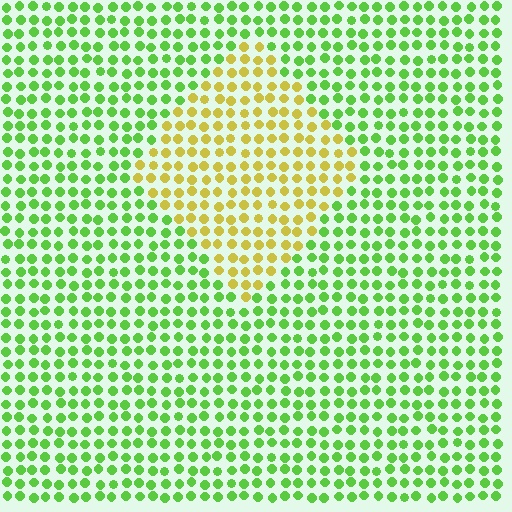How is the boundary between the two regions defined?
The boundary is defined purely by a slight shift in hue (about 53 degrees). Spacing, size, and orientation are identical on both sides.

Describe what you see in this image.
The image is filled with small lime elements in a uniform arrangement. A diamond-shaped region is visible where the elements are tinted to a slightly different hue, forming a subtle color boundary.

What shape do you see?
I see a diamond.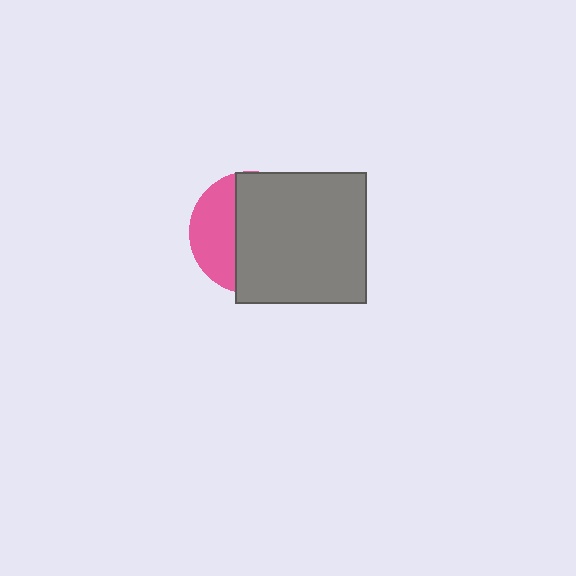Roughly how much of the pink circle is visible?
A small part of it is visible (roughly 34%).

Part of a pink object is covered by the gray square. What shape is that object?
It is a circle.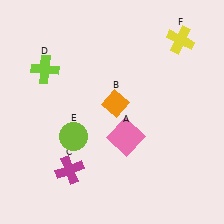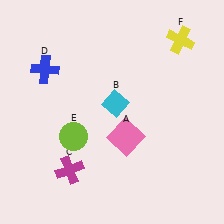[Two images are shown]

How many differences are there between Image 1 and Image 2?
There are 2 differences between the two images.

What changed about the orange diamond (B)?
In Image 1, B is orange. In Image 2, it changed to cyan.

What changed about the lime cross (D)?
In Image 1, D is lime. In Image 2, it changed to blue.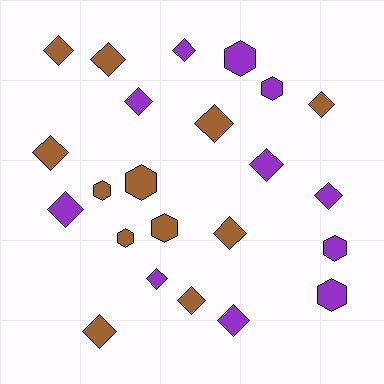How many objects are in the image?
There are 23 objects.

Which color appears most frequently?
Brown, with 12 objects.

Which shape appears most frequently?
Diamond, with 15 objects.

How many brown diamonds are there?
There are 8 brown diamonds.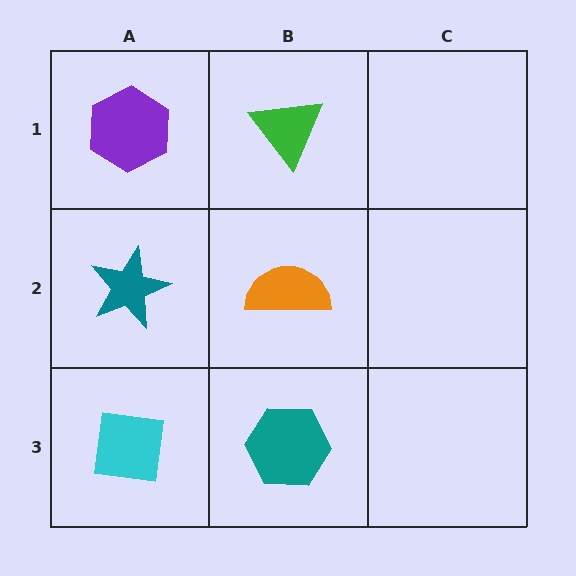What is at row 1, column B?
A green triangle.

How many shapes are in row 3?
2 shapes.